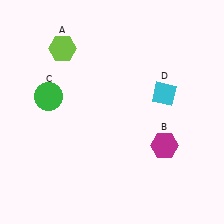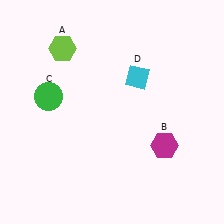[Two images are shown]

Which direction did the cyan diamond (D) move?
The cyan diamond (D) moved left.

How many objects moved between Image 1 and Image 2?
1 object moved between the two images.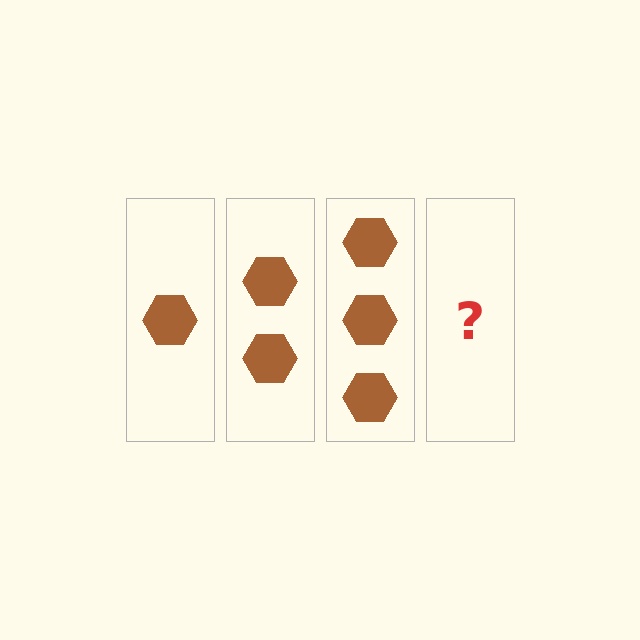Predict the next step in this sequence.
The next step is 4 hexagons.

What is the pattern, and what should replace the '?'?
The pattern is that each step adds one more hexagon. The '?' should be 4 hexagons.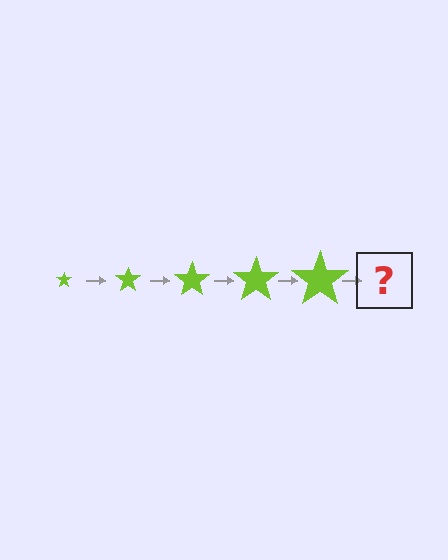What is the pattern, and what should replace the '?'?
The pattern is that the star gets progressively larger each step. The '?' should be a lime star, larger than the previous one.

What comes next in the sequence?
The next element should be a lime star, larger than the previous one.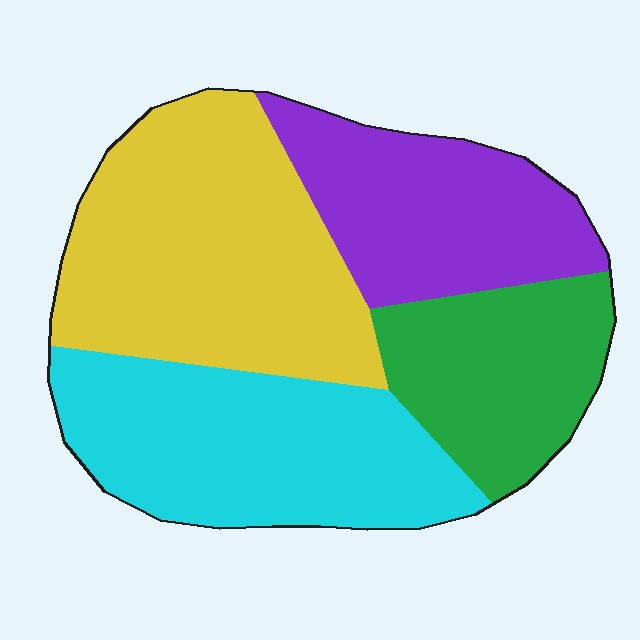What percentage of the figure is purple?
Purple takes up about one fifth (1/5) of the figure.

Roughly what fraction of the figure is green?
Green takes up about one sixth (1/6) of the figure.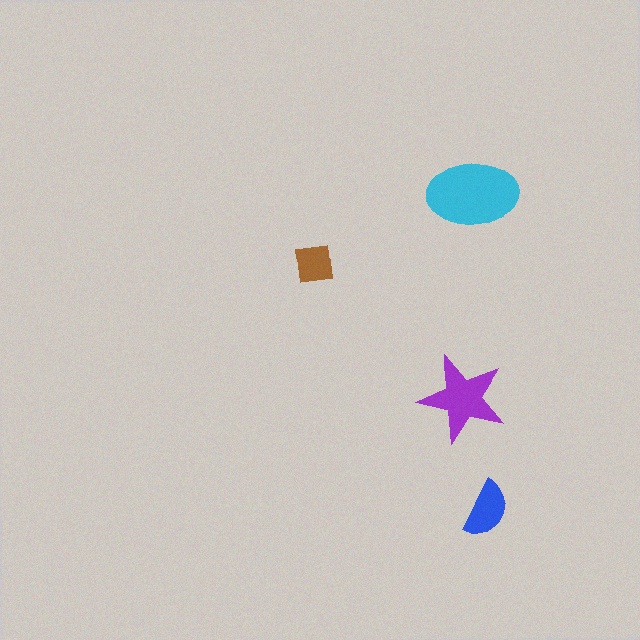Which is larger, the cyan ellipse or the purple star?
The cyan ellipse.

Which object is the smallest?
The brown square.